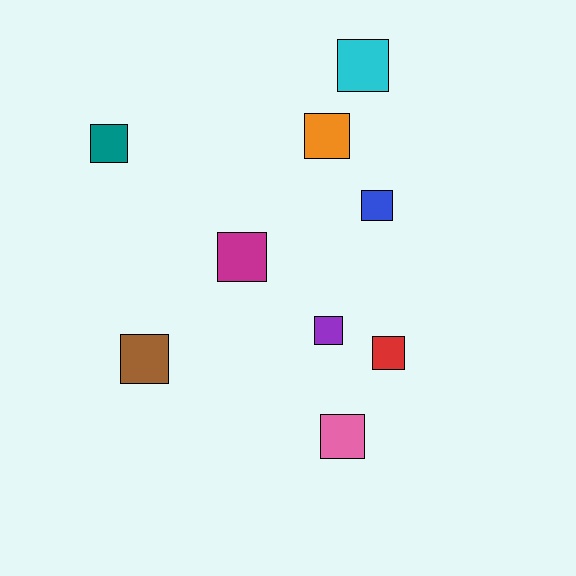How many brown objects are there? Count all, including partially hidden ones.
There is 1 brown object.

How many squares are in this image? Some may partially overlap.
There are 9 squares.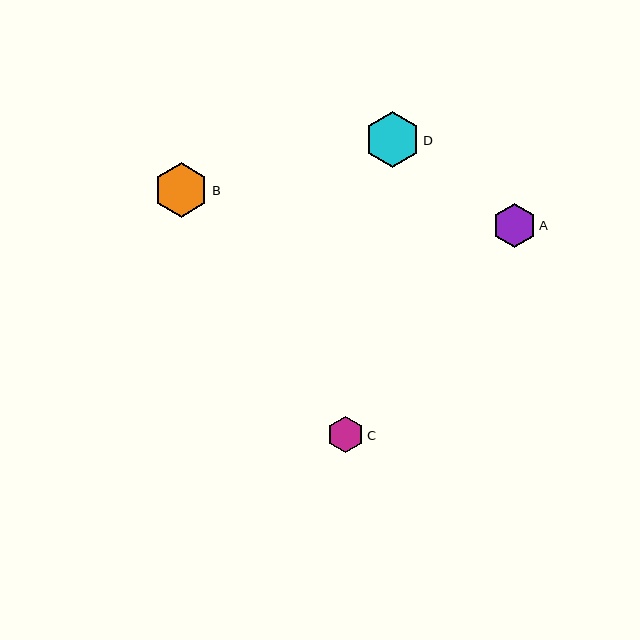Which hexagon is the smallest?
Hexagon C is the smallest with a size of approximately 37 pixels.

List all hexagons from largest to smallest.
From largest to smallest: D, B, A, C.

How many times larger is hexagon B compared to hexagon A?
Hexagon B is approximately 1.2 times the size of hexagon A.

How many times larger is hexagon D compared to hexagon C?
Hexagon D is approximately 1.5 times the size of hexagon C.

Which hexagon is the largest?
Hexagon D is the largest with a size of approximately 56 pixels.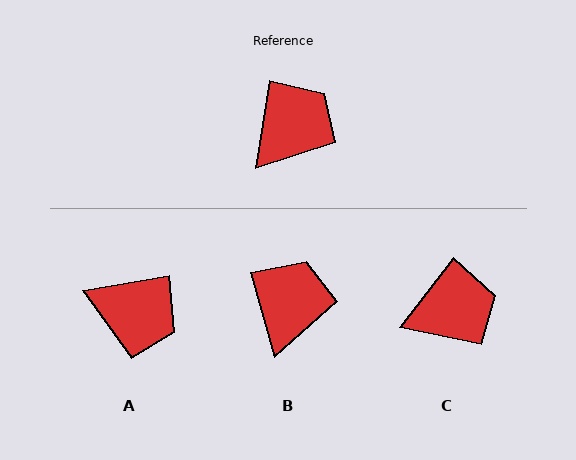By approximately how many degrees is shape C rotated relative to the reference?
Approximately 29 degrees clockwise.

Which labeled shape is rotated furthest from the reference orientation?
A, about 72 degrees away.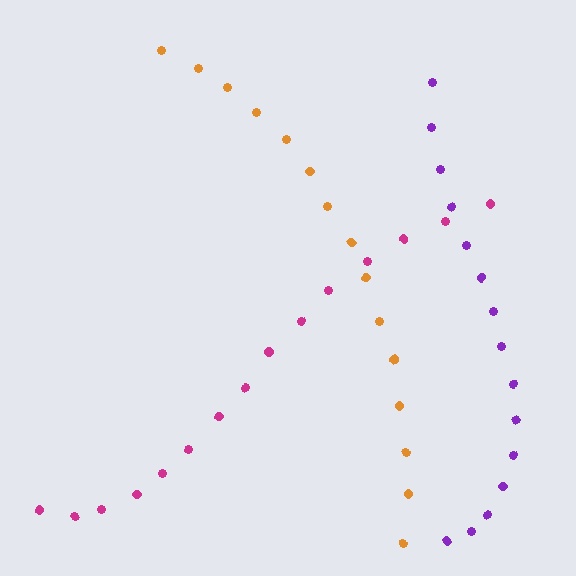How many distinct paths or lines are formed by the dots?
There are 3 distinct paths.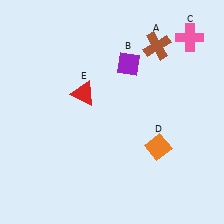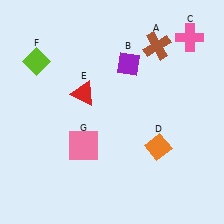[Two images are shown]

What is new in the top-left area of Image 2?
A lime diamond (F) was added in the top-left area of Image 2.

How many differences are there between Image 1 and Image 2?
There are 2 differences between the two images.